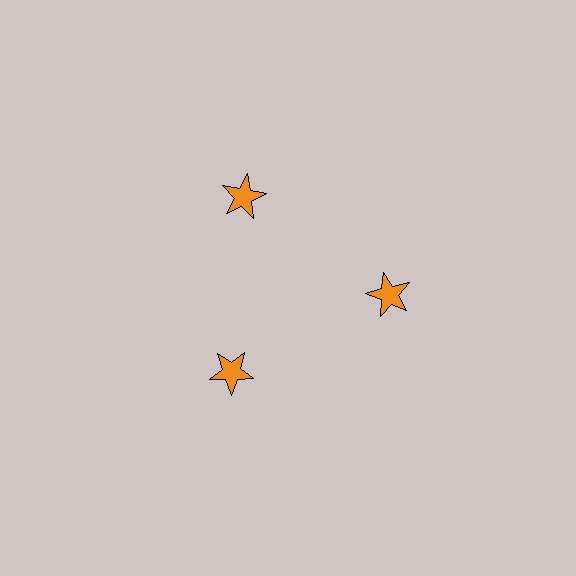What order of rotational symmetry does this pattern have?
This pattern has 3-fold rotational symmetry.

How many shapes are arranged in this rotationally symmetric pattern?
There are 3 shapes, arranged in 3 groups of 1.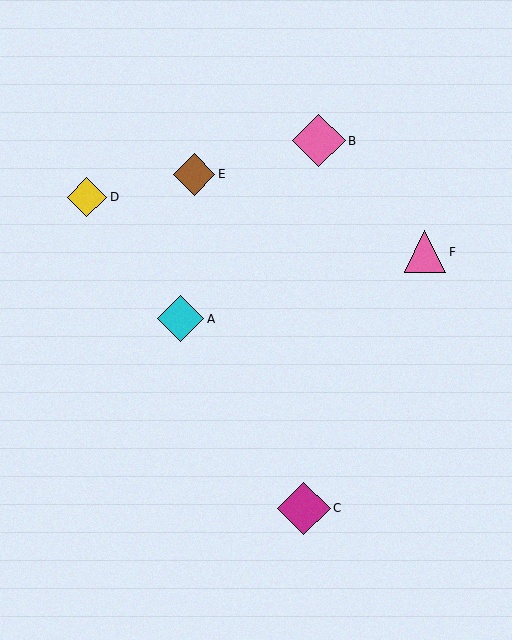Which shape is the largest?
The pink diamond (labeled B) is the largest.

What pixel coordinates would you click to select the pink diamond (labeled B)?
Click at (319, 141) to select the pink diamond B.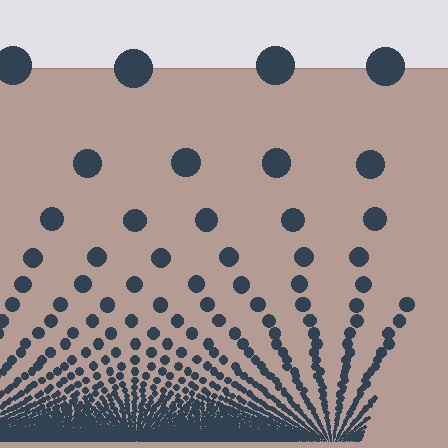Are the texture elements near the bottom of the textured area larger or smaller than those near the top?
Smaller. The gradient is inverted — elements near the bottom are smaller and denser.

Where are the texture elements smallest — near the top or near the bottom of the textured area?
Near the bottom.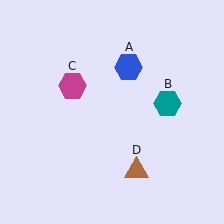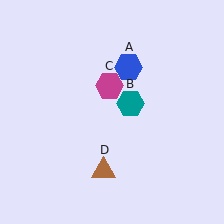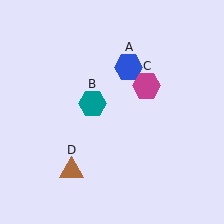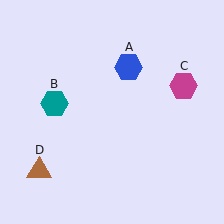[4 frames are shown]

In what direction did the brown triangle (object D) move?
The brown triangle (object D) moved left.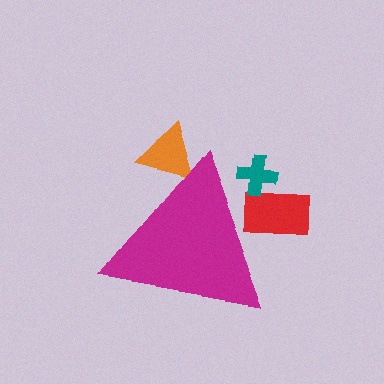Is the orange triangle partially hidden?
Yes, the orange triangle is partially hidden behind the magenta triangle.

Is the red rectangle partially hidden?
Yes, the red rectangle is partially hidden behind the magenta triangle.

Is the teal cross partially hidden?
Yes, the teal cross is partially hidden behind the magenta triangle.